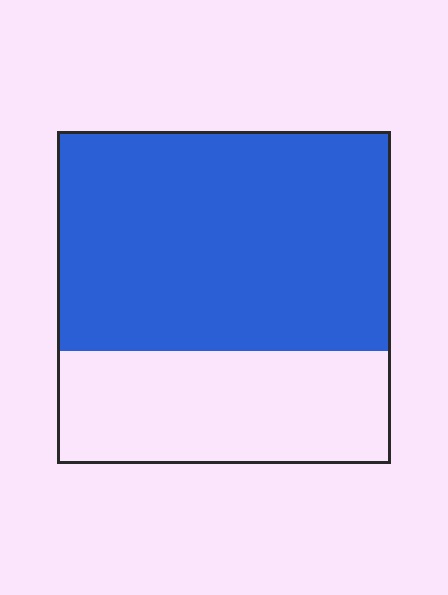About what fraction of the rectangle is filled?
About two thirds (2/3).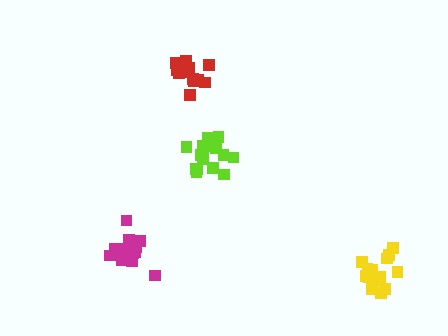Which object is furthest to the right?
The yellow cluster is rightmost.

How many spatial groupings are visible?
There are 4 spatial groupings.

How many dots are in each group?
Group 1: 18 dots, Group 2: 19 dots, Group 3: 14 dots, Group 4: 14 dots (65 total).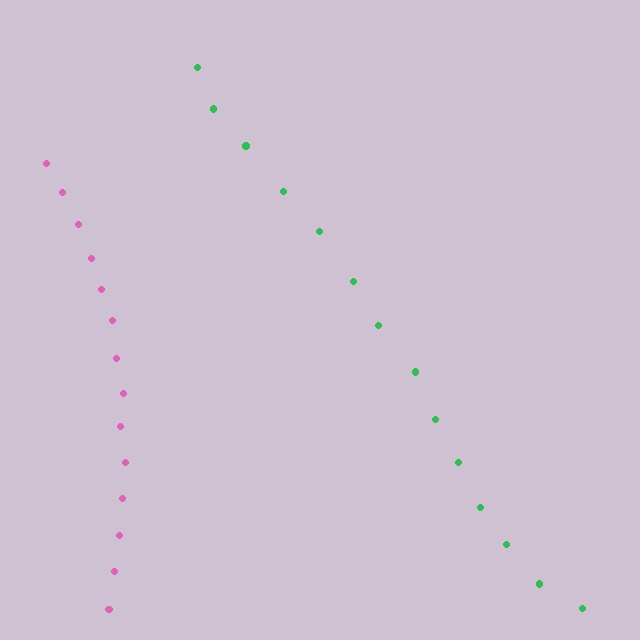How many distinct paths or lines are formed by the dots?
There are 2 distinct paths.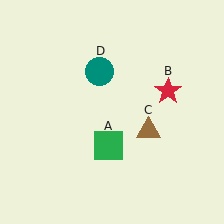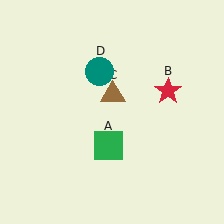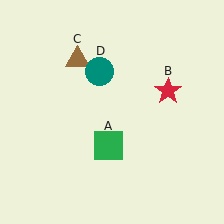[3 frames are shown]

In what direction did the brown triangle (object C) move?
The brown triangle (object C) moved up and to the left.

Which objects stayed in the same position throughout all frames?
Green square (object A) and red star (object B) and teal circle (object D) remained stationary.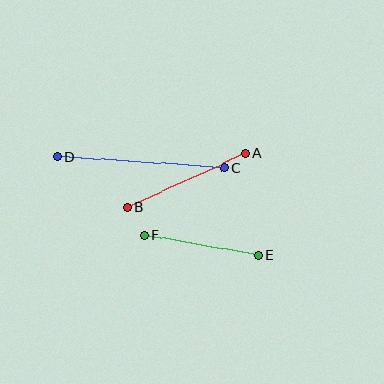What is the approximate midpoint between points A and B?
The midpoint is at approximately (187, 180) pixels.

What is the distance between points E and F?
The distance is approximately 116 pixels.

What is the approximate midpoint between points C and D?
The midpoint is at approximately (141, 162) pixels.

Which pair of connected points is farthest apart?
Points C and D are farthest apart.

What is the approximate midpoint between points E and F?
The midpoint is at approximately (201, 245) pixels.